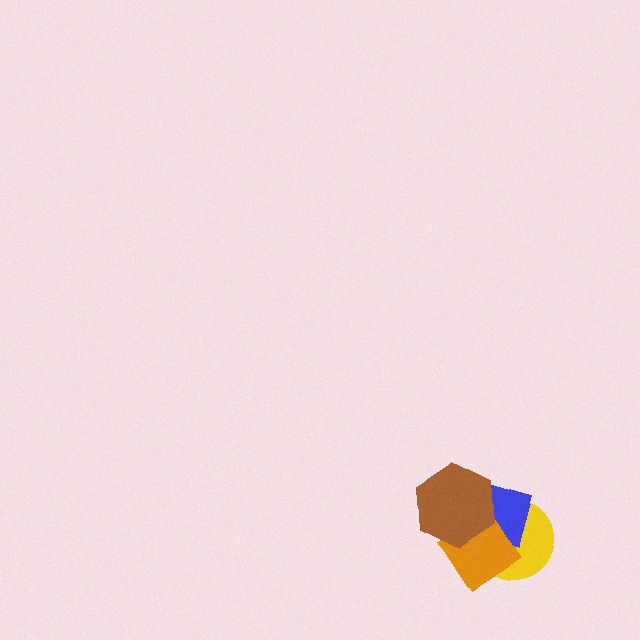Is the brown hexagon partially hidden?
No, no other shape covers it.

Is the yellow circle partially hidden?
Yes, it is partially covered by another shape.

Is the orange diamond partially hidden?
Yes, it is partially covered by another shape.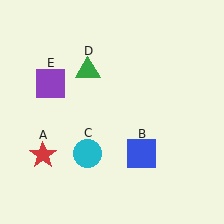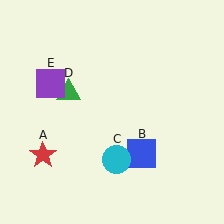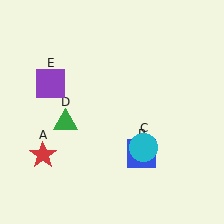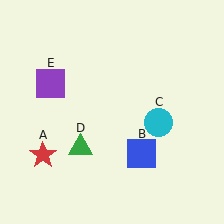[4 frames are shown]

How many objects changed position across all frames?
2 objects changed position: cyan circle (object C), green triangle (object D).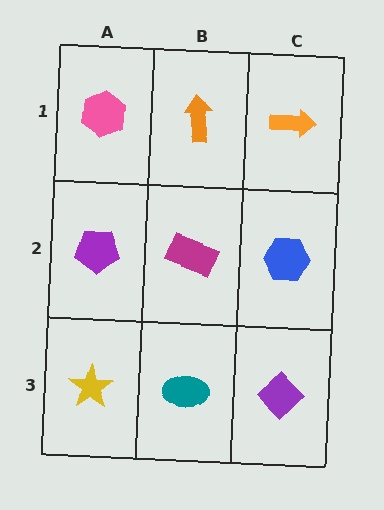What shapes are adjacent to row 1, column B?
A magenta rectangle (row 2, column B), a pink hexagon (row 1, column A), an orange arrow (row 1, column C).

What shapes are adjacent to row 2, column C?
An orange arrow (row 1, column C), a purple diamond (row 3, column C), a magenta rectangle (row 2, column B).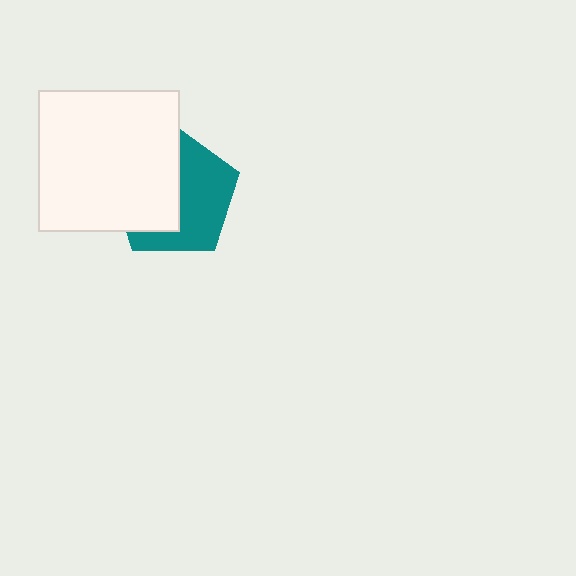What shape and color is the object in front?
The object in front is a white square.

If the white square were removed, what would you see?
You would see the complete teal pentagon.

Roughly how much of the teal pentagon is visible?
About half of it is visible (roughly 52%).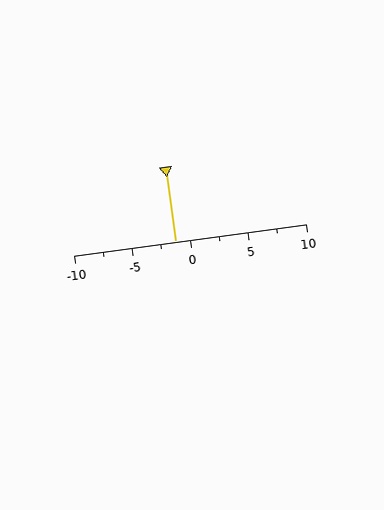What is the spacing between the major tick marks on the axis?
The major ticks are spaced 5 apart.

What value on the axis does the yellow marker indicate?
The marker indicates approximately -1.2.